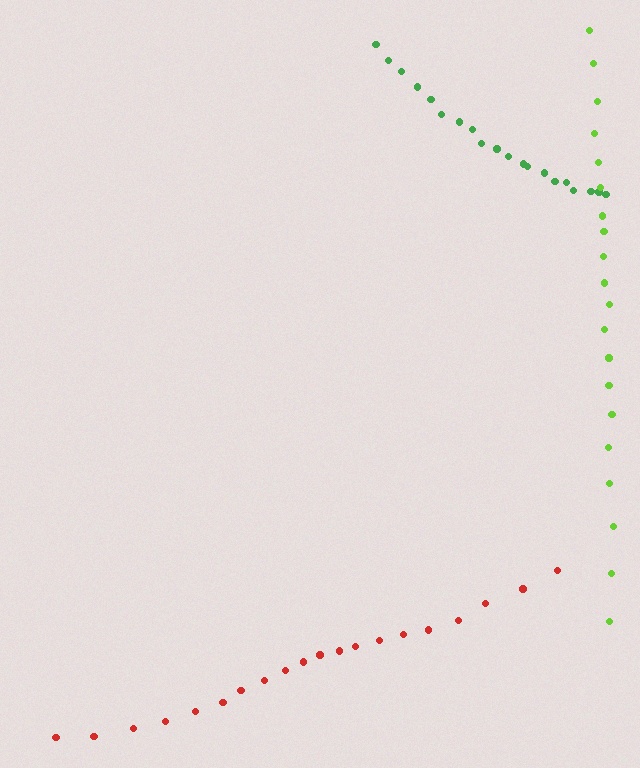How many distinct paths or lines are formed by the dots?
There are 3 distinct paths.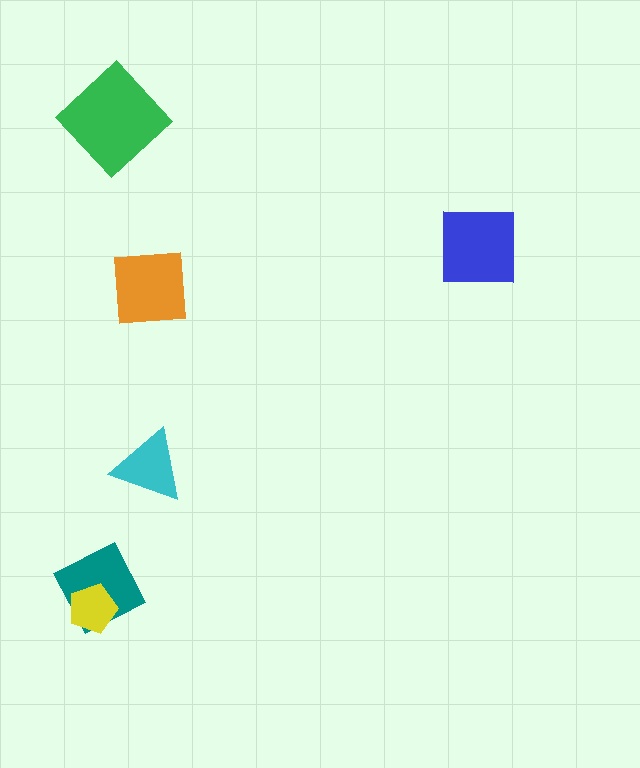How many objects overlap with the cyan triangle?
0 objects overlap with the cyan triangle.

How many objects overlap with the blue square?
0 objects overlap with the blue square.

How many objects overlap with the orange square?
0 objects overlap with the orange square.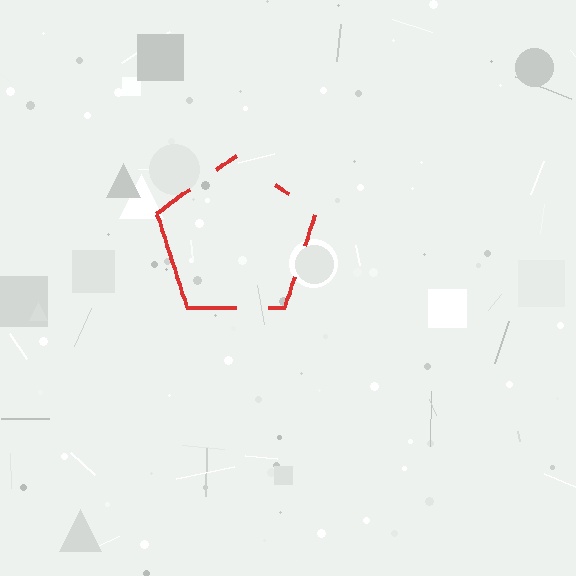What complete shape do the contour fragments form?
The contour fragments form a pentagon.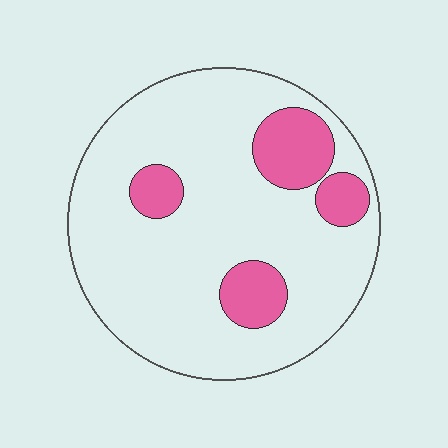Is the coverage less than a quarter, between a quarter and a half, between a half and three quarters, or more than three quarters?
Less than a quarter.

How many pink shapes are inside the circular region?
4.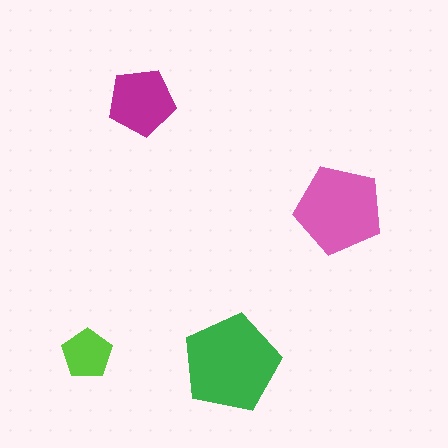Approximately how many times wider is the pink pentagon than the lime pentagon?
About 2 times wider.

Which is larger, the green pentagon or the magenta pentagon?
The green one.